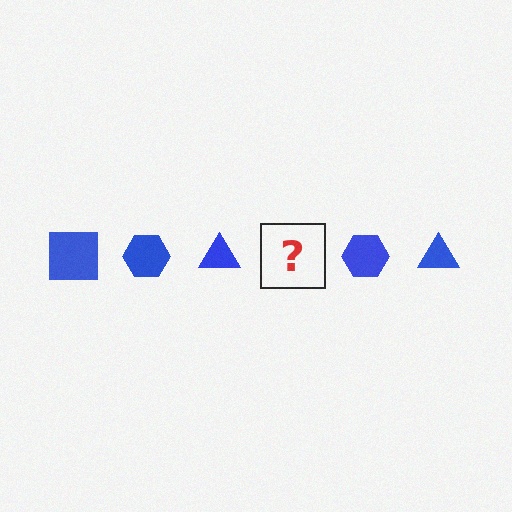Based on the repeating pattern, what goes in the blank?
The blank should be a blue square.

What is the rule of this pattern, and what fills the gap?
The rule is that the pattern cycles through square, hexagon, triangle shapes in blue. The gap should be filled with a blue square.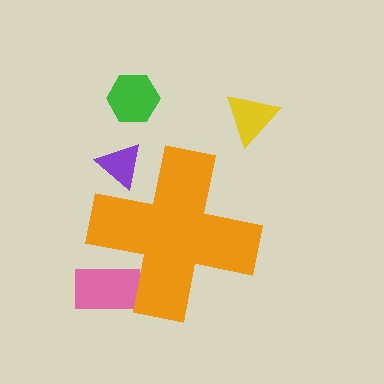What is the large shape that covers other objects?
An orange cross.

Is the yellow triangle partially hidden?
No, the yellow triangle is fully visible.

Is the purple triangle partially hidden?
Yes, the purple triangle is partially hidden behind the orange cross.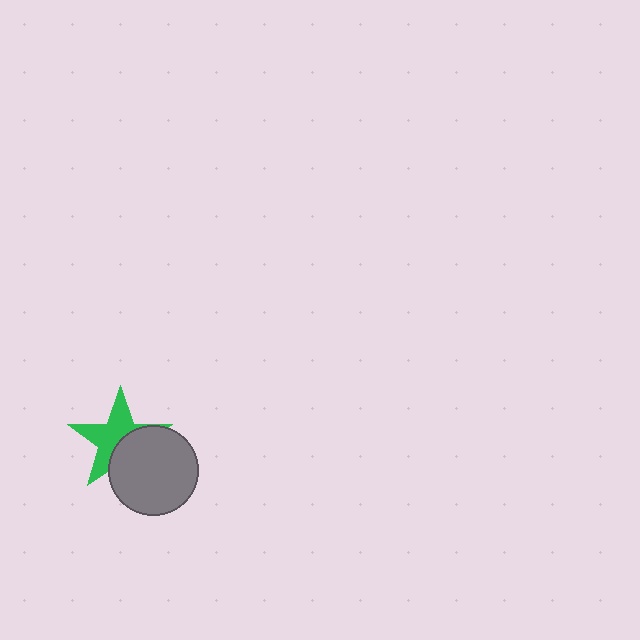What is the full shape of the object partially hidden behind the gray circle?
The partially hidden object is a green star.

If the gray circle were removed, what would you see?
You would see the complete green star.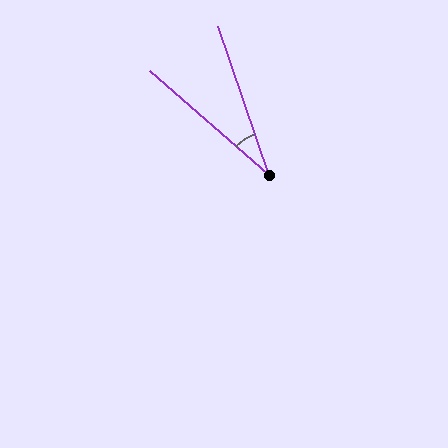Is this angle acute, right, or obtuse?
It is acute.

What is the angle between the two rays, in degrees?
Approximately 30 degrees.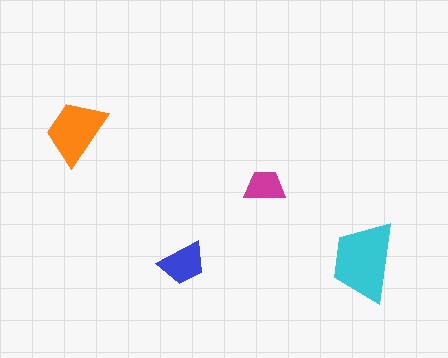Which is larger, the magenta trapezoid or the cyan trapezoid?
The cyan one.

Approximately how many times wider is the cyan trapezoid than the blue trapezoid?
About 1.5 times wider.